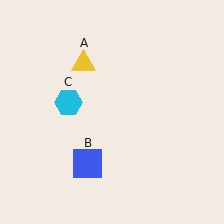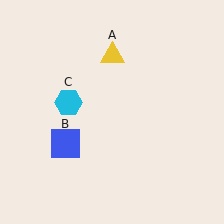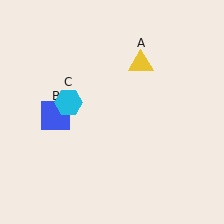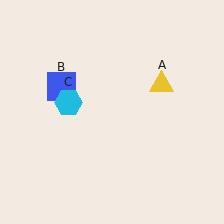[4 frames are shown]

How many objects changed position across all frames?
2 objects changed position: yellow triangle (object A), blue square (object B).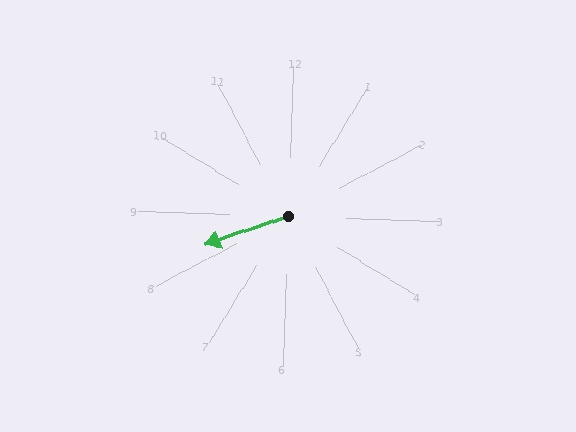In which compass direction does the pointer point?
West.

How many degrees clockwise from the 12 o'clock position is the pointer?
Approximately 249 degrees.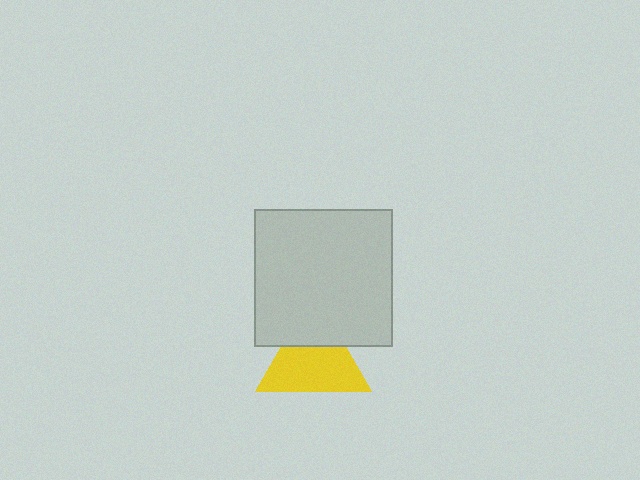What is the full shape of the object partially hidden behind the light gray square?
The partially hidden object is a yellow triangle.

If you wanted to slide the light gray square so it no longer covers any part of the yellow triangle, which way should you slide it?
Slide it up — that is the most direct way to separate the two shapes.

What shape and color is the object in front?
The object in front is a light gray square.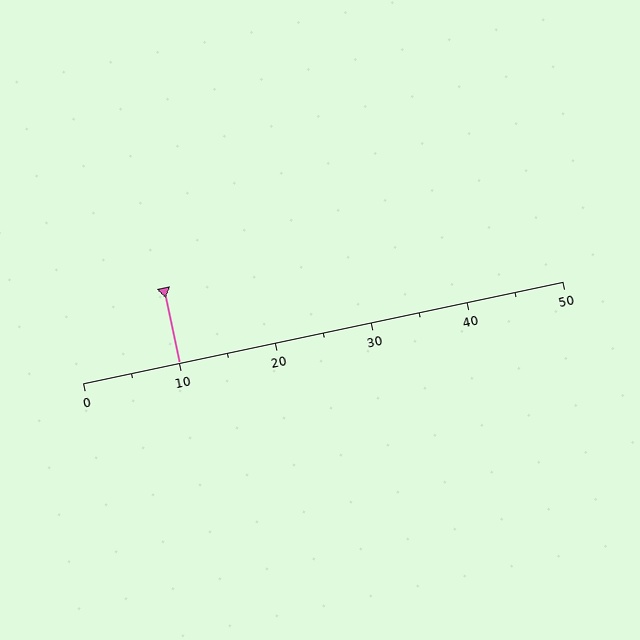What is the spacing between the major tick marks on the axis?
The major ticks are spaced 10 apart.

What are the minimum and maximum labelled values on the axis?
The axis runs from 0 to 50.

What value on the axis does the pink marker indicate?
The marker indicates approximately 10.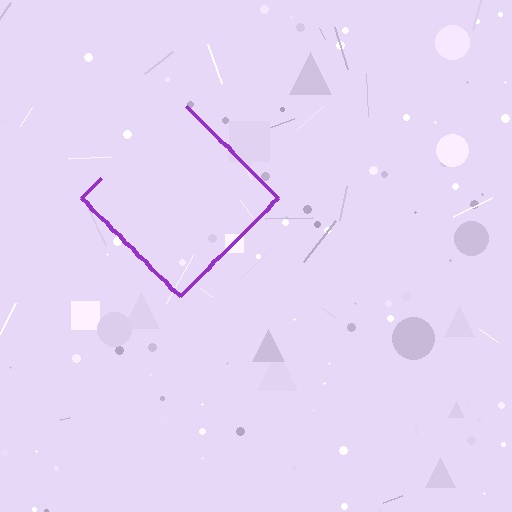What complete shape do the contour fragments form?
The contour fragments form a diamond.